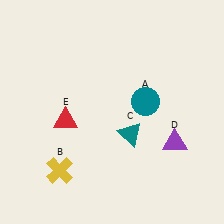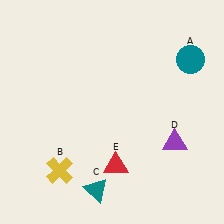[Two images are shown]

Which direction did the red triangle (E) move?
The red triangle (E) moved right.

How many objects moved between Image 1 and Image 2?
3 objects moved between the two images.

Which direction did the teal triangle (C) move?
The teal triangle (C) moved down.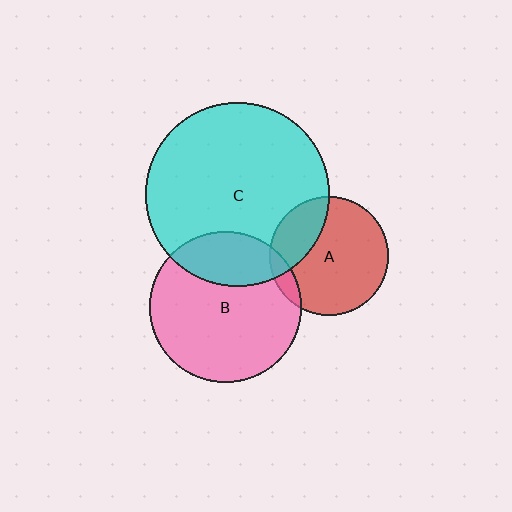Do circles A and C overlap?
Yes.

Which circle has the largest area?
Circle C (cyan).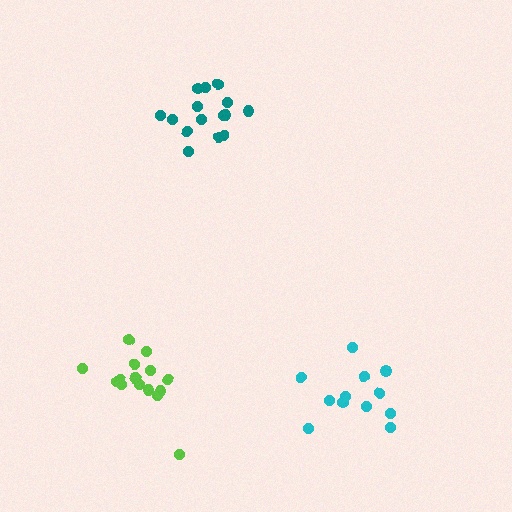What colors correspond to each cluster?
The clusters are colored: teal, lime, cyan.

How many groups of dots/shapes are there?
There are 3 groups.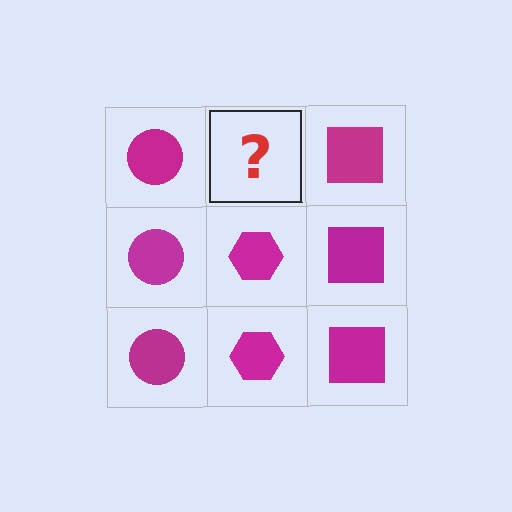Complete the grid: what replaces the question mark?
The question mark should be replaced with a magenta hexagon.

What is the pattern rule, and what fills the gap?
The rule is that each column has a consistent shape. The gap should be filled with a magenta hexagon.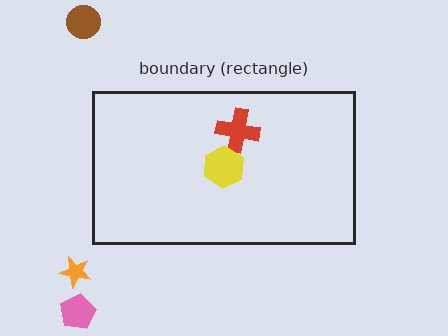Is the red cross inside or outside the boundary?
Inside.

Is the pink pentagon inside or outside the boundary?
Outside.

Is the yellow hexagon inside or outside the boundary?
Inside.